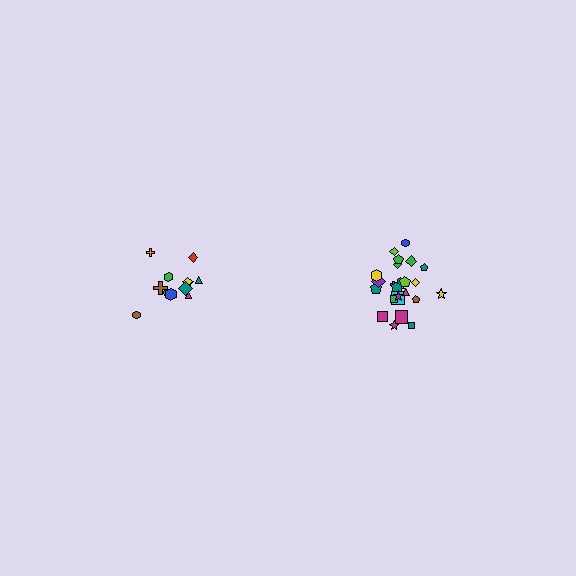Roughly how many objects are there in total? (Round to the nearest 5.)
Roughly 35 objects in total.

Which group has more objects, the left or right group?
The right group.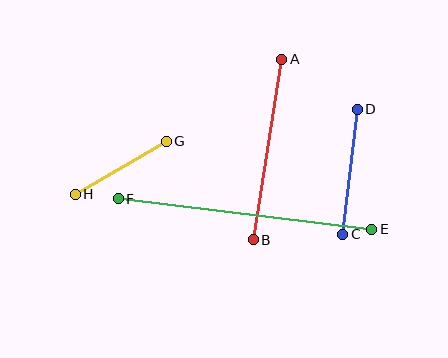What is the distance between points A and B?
The distance is approximately 183 pixels.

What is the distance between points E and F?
The distance is approximately 255 pixels.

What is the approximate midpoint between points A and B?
The midpoint is at approximately (268, 149) pixels.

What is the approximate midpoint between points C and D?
The midpoint is at approximately (350, 172) pixels.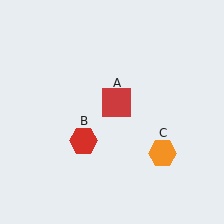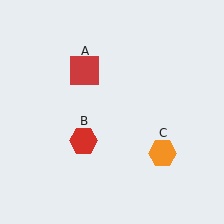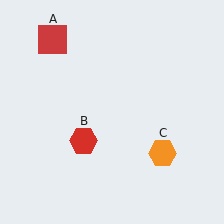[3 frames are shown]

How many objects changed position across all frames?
1 object changed position: red square (object A).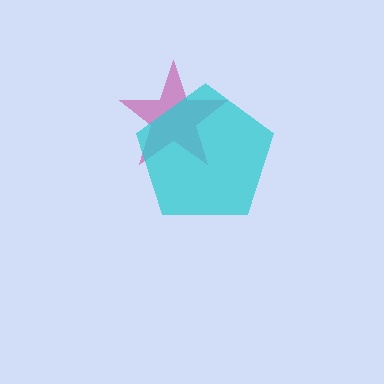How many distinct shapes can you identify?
There are 2 distinct shapes: a magenta star, a cyan pentagon.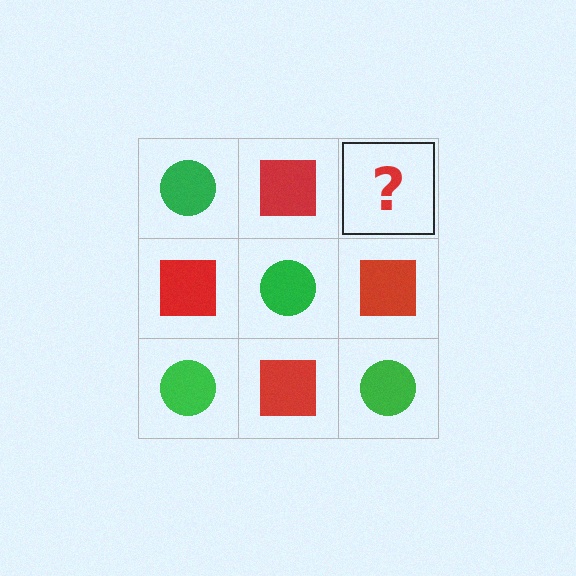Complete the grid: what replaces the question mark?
The question mark should be replaced with a green circle.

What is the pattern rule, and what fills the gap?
The rule is that it alternates green circle and red square in a checkerboard pattern. The gap should be filled with a green circle.